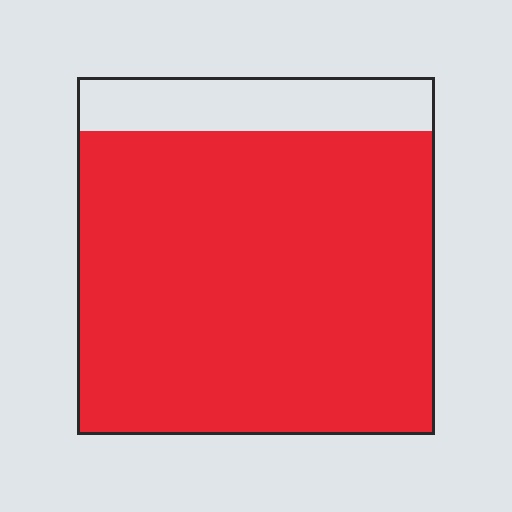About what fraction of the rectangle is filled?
About five sixths (5/6).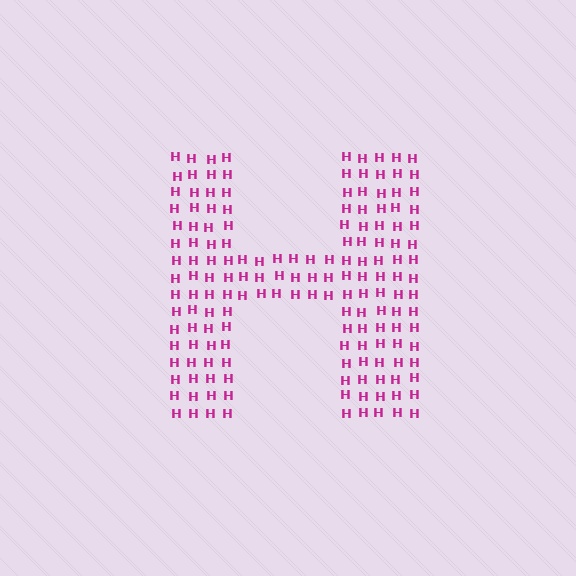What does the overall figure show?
The overall figure shows the letter H.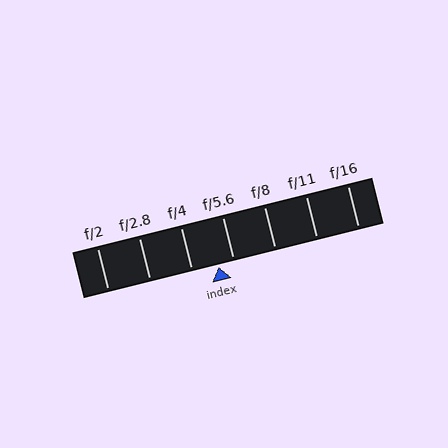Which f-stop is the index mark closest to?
The index mark is closest to f/5.6.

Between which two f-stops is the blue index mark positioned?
The index mark is between f/4 and f/5.6.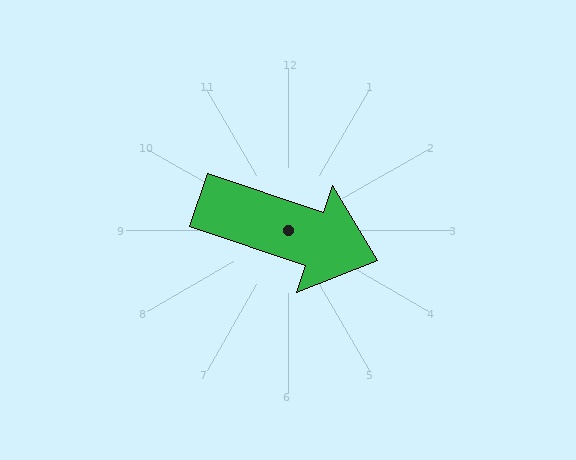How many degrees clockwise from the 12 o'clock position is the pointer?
Approximately 109 degrees.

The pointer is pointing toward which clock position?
Roughly 4 o'clock.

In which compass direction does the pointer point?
East.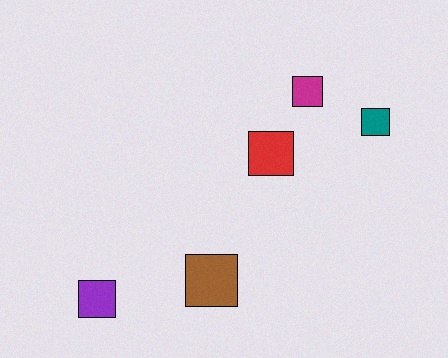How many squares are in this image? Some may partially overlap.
There are 5 squares.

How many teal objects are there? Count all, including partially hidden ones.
There is 1 teal object.